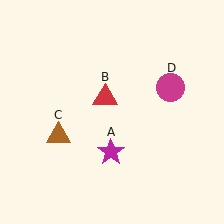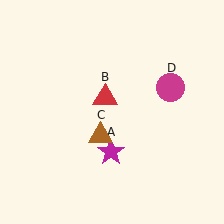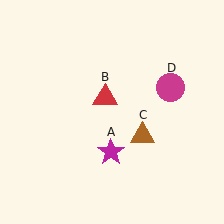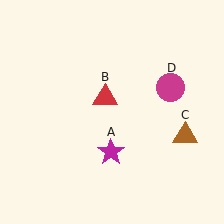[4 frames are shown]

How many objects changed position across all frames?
1 object changed position: brown triangle (object C).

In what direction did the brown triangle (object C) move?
The brown triangle (object C) moved right.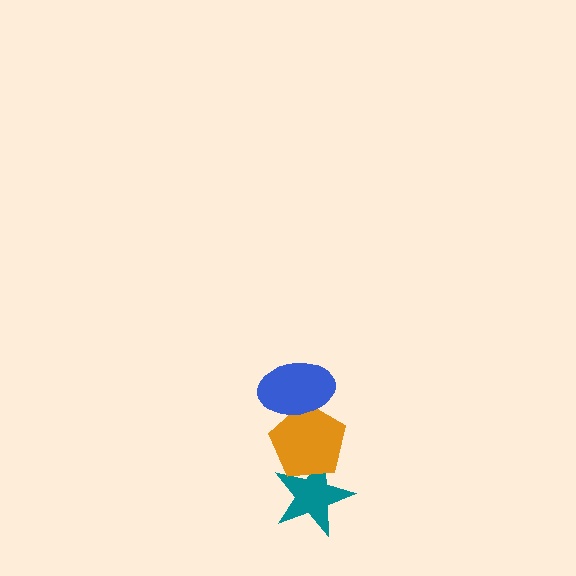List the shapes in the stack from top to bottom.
From top to bottom: the blue ellipse, the orange pentagon, the teal star.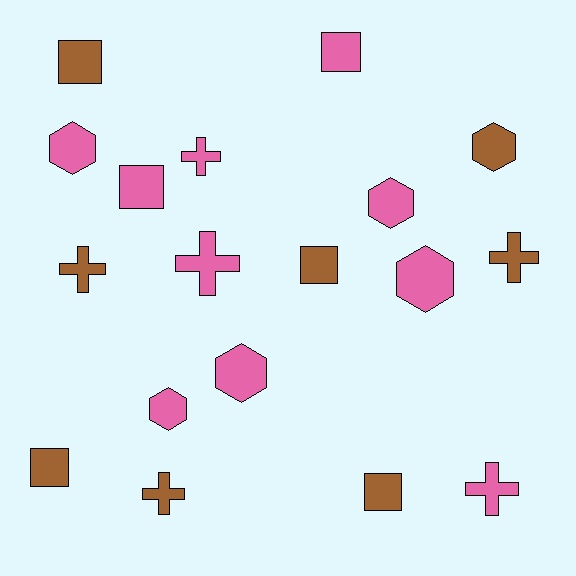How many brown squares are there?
There are 4 brown squares.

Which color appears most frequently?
Pink, with 10 objects.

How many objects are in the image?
There are 18 objects.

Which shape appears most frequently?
Hexagon, with 6 objects.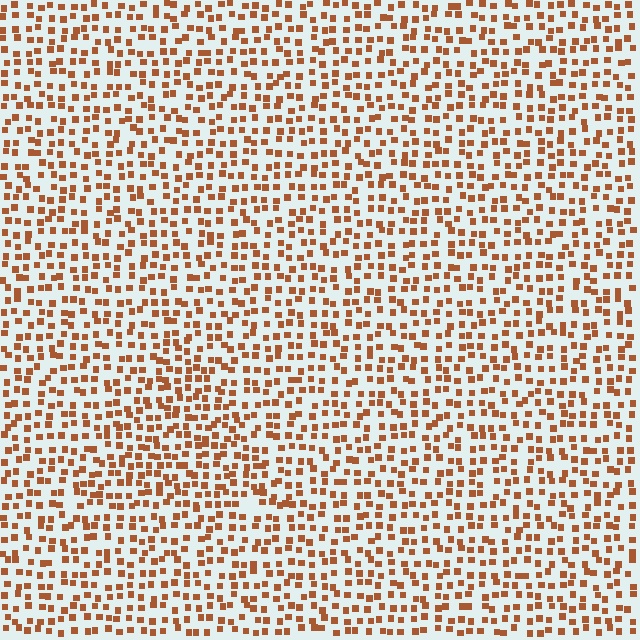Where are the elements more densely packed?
The elements are more densely packed inside the triangle boundary.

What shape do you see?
I see a triangle.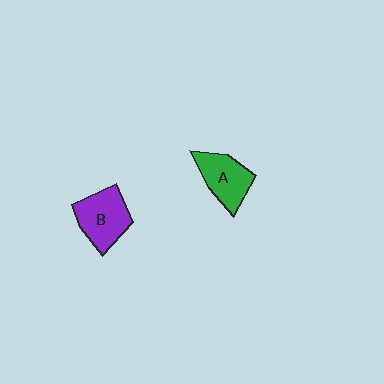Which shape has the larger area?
Shape B (purple).